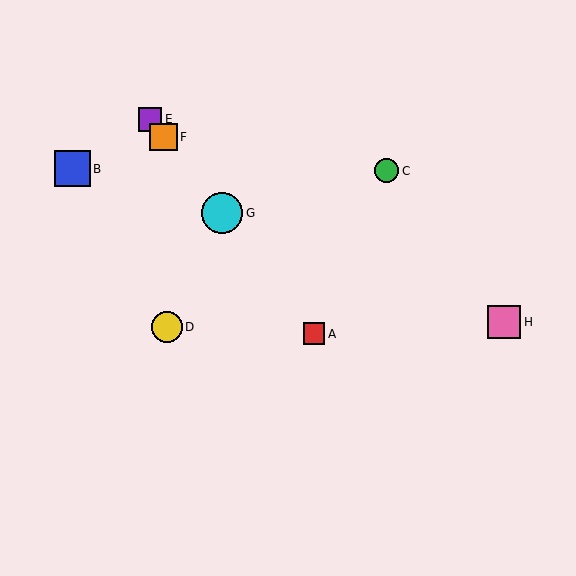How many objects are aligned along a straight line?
4 objects (A, E, F, G) are aligned along a straight line.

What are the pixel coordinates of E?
Object E is at (150, 119).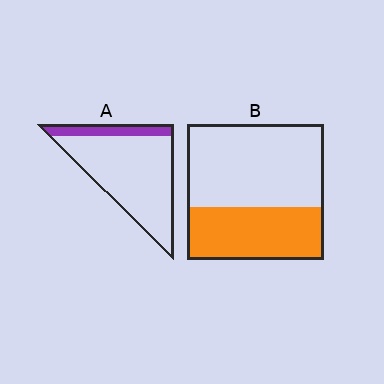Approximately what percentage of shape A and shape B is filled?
A is approximately 15% and B is approximately 40%.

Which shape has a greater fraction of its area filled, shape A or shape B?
Shape B.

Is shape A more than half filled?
No.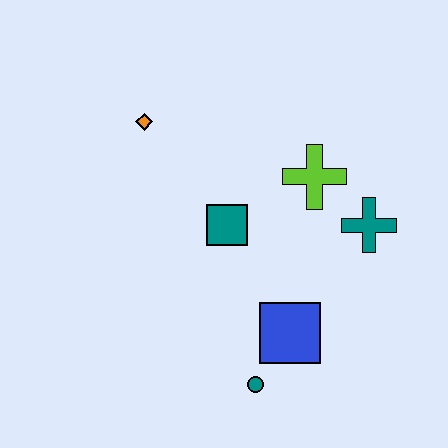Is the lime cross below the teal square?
No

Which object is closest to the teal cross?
The lime cross is closest to the teal cross.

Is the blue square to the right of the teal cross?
No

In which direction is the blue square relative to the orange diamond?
The blue square is below the orange diamond.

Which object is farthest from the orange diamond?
The teal circle is farthest from the orange diamond.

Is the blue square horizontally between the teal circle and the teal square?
No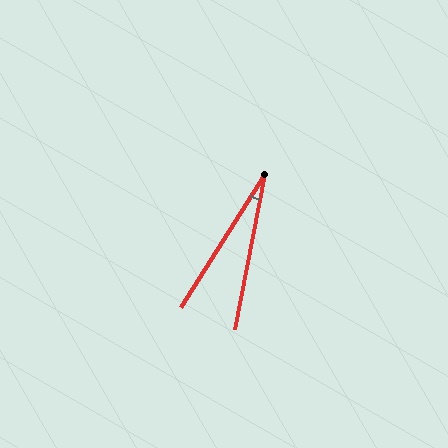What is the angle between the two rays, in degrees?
Approximately 21 degrees.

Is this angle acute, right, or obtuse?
It is acute.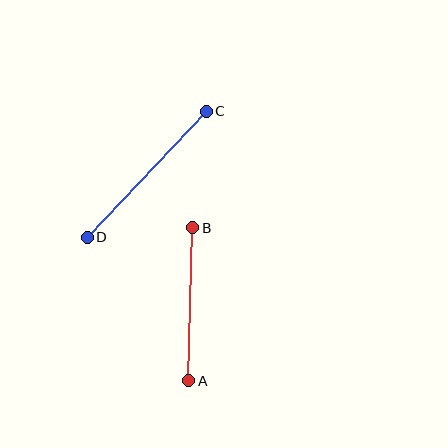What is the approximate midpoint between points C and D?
The midpoint is at approximately (147, 174) pixels.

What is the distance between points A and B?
The distance is approximately 153 pixels.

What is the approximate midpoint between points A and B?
The midpoint is at approximately (191, 304) pixels.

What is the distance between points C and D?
The distance is approximately 173 pixels.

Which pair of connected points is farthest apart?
Points C and D are farthest apart.